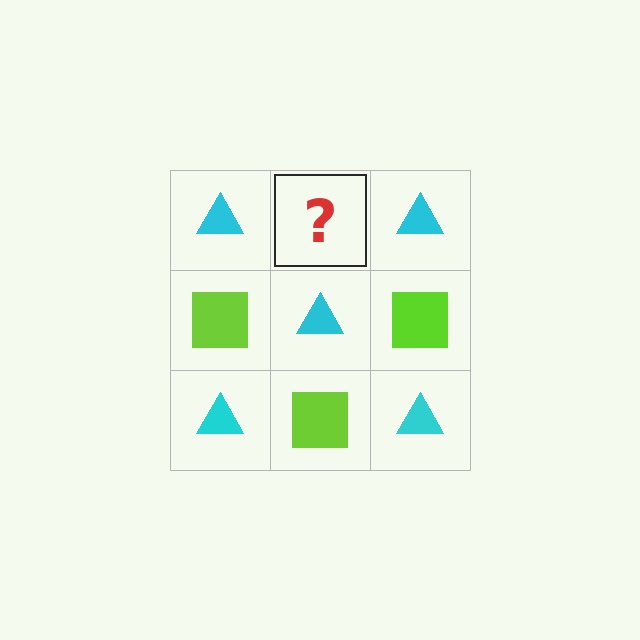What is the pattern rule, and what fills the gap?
The rule is that it alternates cyan triangle and lime square in a checkerboard pattern. The gap should be filled with a lime square.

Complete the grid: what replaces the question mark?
The question mark should be replaced with a lime square.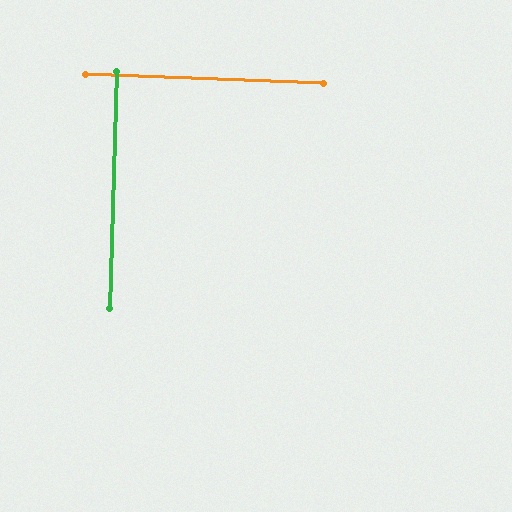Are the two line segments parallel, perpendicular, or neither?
Perpendicular — they meet at approximately 89°.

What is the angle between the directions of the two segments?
Approximately 89 degrees.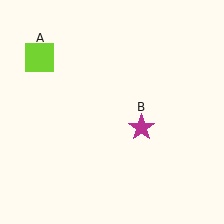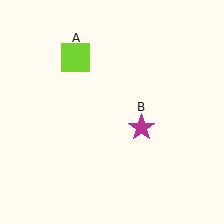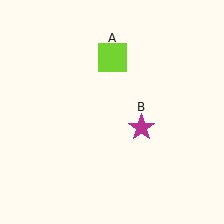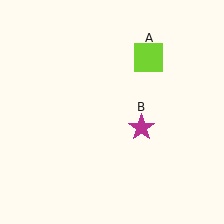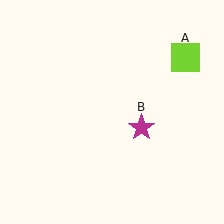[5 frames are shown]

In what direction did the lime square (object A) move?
The lime square (object A) moved right.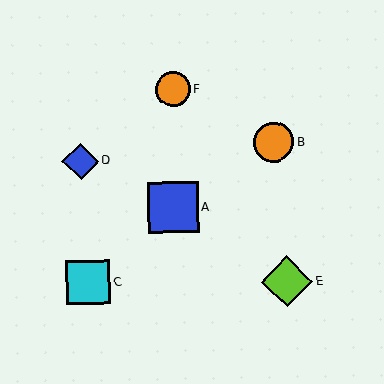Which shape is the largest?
The lime diamond (labeled E) is the largest.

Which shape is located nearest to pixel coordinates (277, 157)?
The orange circle (labeled B) at (274, 142) is nearest to that location.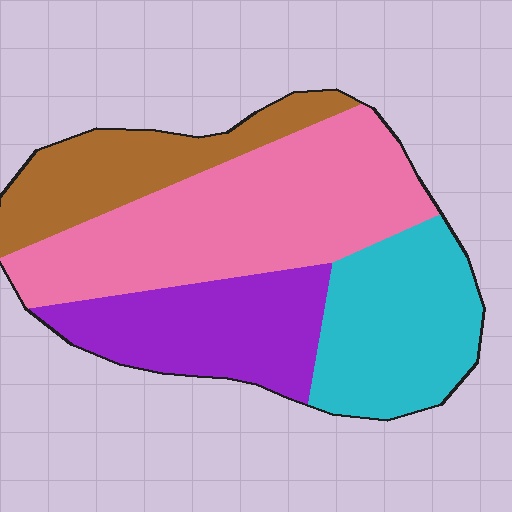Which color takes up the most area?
Pink, at roughly 40%.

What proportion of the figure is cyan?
Cyan covers around 25% of the figure.